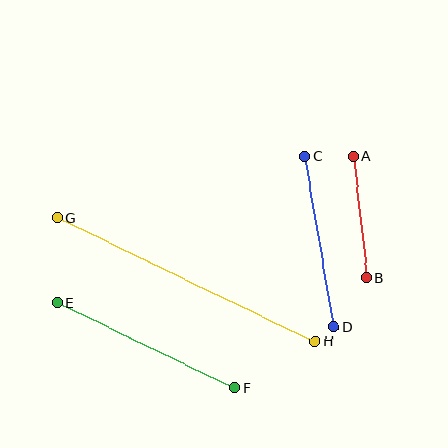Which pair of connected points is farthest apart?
Points G and H are farthest apart.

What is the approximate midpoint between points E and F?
The midpoint is at approximately (146, 345) pixels.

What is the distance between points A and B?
The distance is approximately 122 pixels.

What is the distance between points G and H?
The distance is approximately 287 pixels.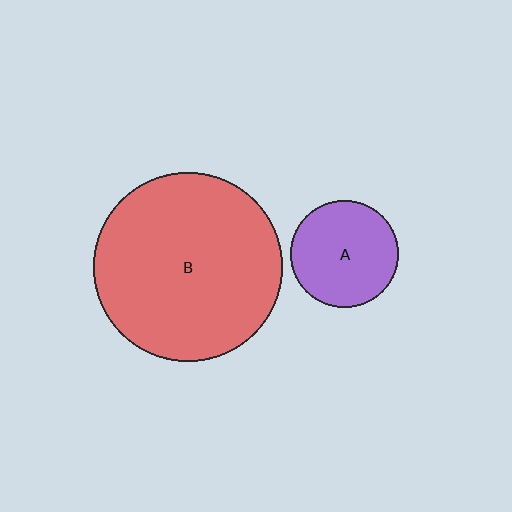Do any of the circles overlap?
No, none of the circles overlap.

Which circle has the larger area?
Circle B (red).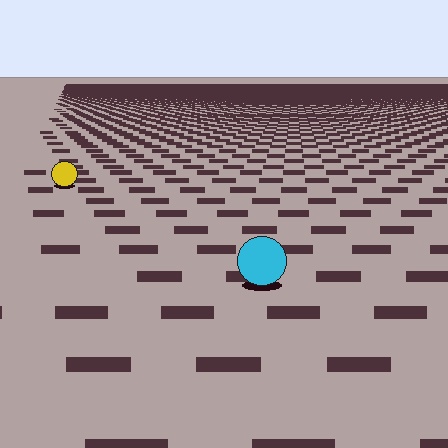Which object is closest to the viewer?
The cyan circle is closest. The texture marks near it are larger and more spread out.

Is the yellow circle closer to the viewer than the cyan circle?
No. The cyan circle is closer — you can tell from the texture gradient: the ground texture is coarser near it.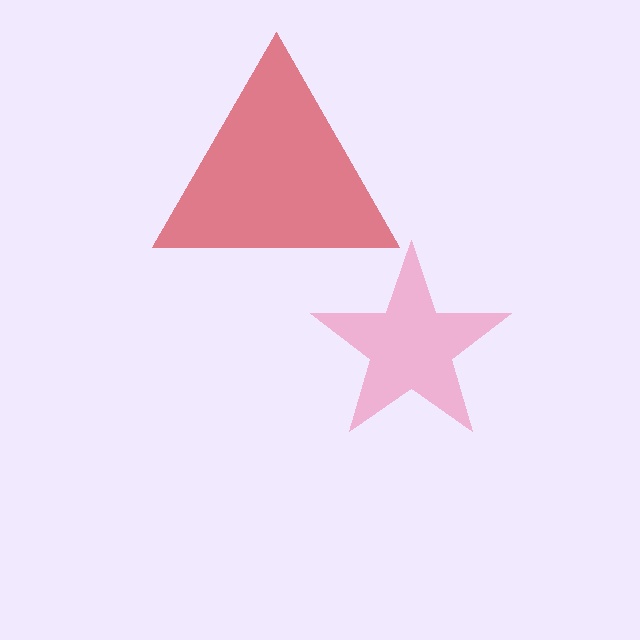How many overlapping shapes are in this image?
There are 2 overlapping shapes in the image.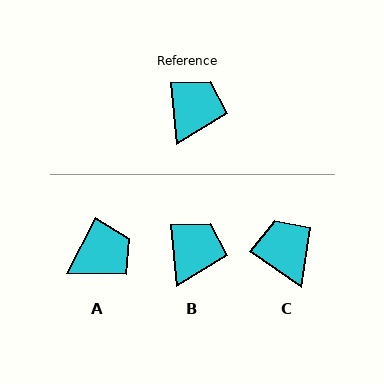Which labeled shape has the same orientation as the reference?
B.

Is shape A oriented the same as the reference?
No, it is off by about 33 degrees.